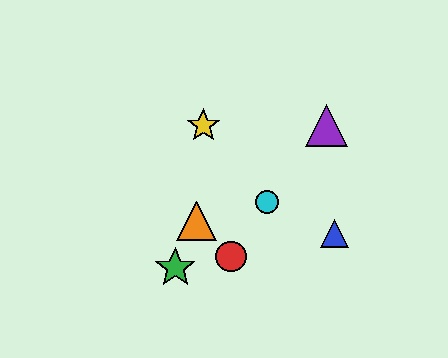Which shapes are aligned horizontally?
The yellow star, the purple triangle are aligned horizontally.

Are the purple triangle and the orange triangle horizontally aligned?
No, the purple triangle is at y≈125 and the orange triangle is at y≈221.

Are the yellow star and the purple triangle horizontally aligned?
Yes, both are at y≈125.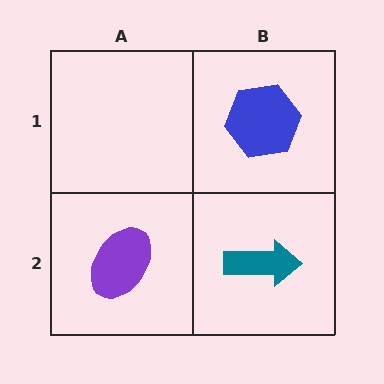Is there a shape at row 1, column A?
No, that cell is empty.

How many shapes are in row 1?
1 shape.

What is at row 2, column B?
A teal arrow.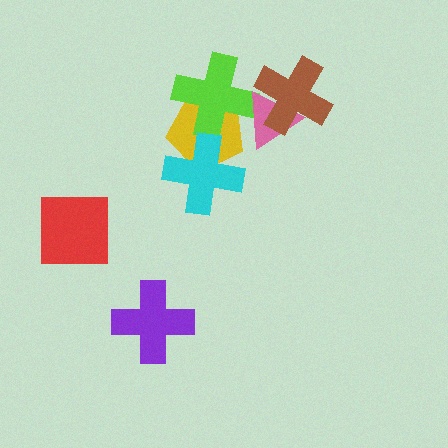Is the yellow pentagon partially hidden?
Yes, it is partially covered by another shape.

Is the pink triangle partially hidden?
Yes, it is partially covered by another shape.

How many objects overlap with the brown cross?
1 object overlaps with the brown cross.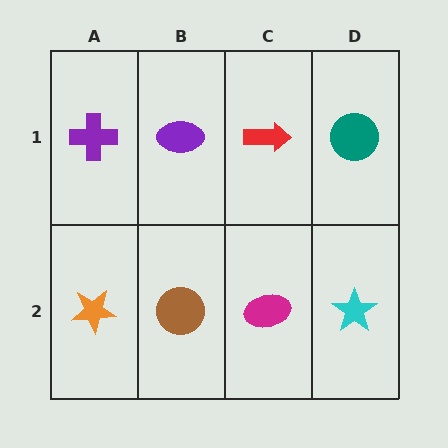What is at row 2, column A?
An orange star.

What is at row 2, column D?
A cyan star.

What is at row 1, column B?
A purple ellipse.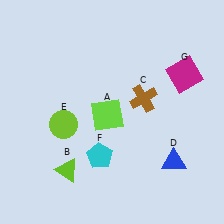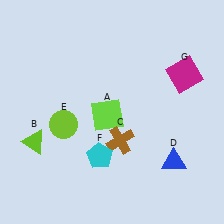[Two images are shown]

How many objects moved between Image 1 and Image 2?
2 objects moved between the two images.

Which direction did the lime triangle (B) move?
The lime triangle (B) moved left.